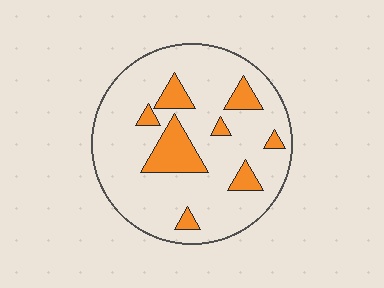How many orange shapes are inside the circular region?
8.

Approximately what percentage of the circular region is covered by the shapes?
Approximately 15%.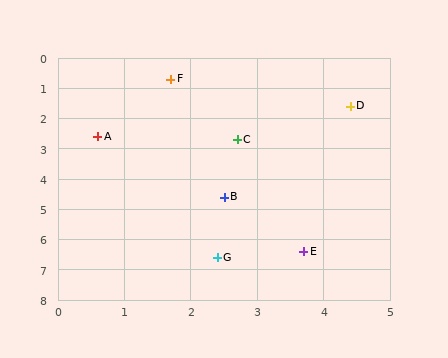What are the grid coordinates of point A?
Point A is at approximately (0.6, 2.6).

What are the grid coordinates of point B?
Point B is at approximately (2.5, 4.6).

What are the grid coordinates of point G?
Point G is at approximately (2.4, 6.6).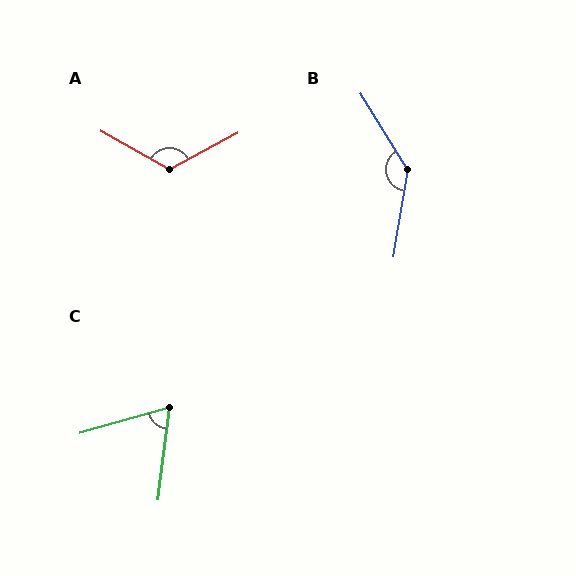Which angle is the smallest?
C, at approximately 67 degrees.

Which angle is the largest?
B, at approximately 138 degrees.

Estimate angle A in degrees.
Approximately 123 degrees.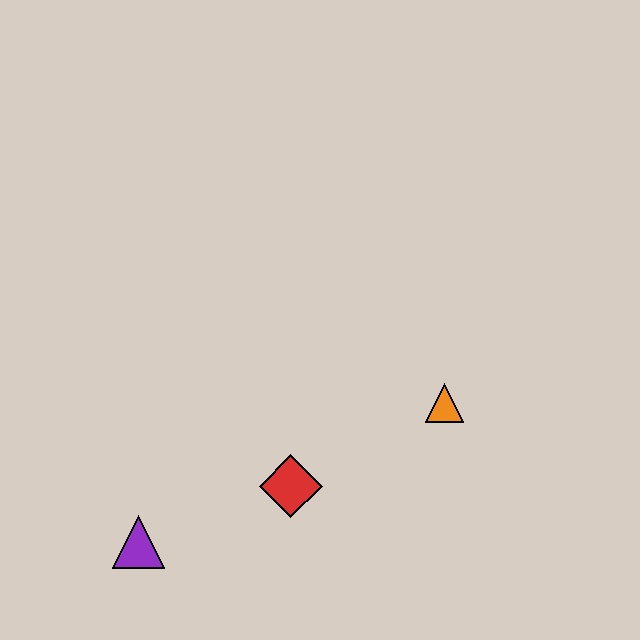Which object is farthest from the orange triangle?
The purple triangle is farthest from the orange triangle.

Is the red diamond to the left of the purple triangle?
No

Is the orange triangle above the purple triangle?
Yes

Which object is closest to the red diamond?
The purple triangle is closest to the red diamond.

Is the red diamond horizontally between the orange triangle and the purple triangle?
Yes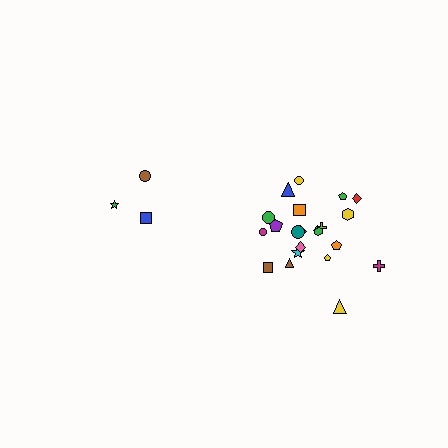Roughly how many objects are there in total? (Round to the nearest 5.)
Roughly 25 objects in total.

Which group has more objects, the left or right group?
The right group.